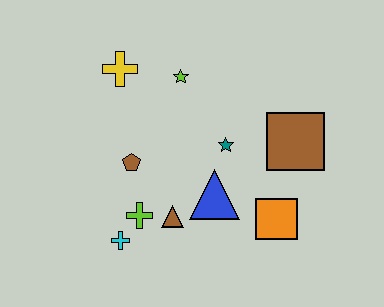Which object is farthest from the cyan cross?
The brown square is farthest from the cyan cross.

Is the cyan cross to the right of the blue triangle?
No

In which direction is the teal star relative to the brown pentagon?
The teal star is to the right of the brown pentagon.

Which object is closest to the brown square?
The teal star is closest to the brown square.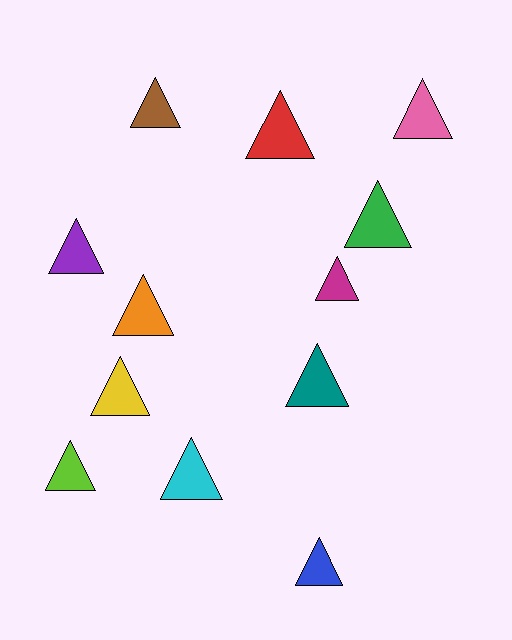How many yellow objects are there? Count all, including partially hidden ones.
There is 1 yellow object.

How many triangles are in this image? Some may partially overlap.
There are 12 triangles.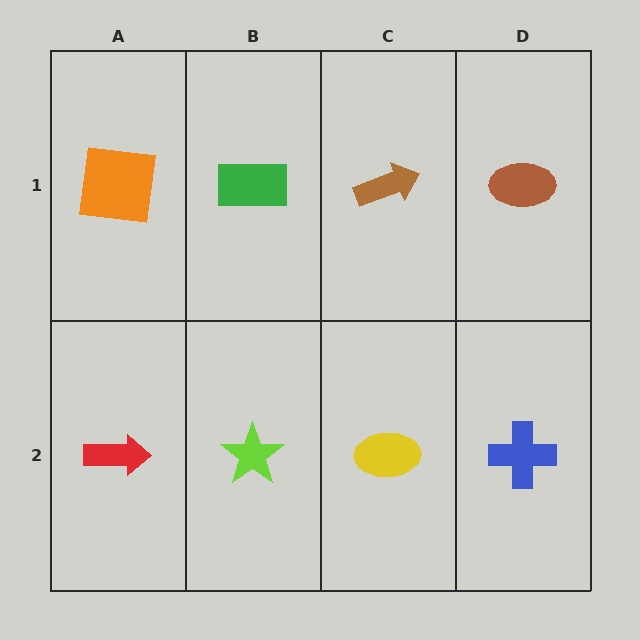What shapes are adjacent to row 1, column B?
A lime star (row 2, column B), an orange square (row 1, column A), a brown arrow (row 1, column C).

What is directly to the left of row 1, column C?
A green rectangle.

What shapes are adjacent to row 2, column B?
A green rectangle (row 1, column B), a red arrow (row 2, column A), a yellow ellipse (row 2, column C).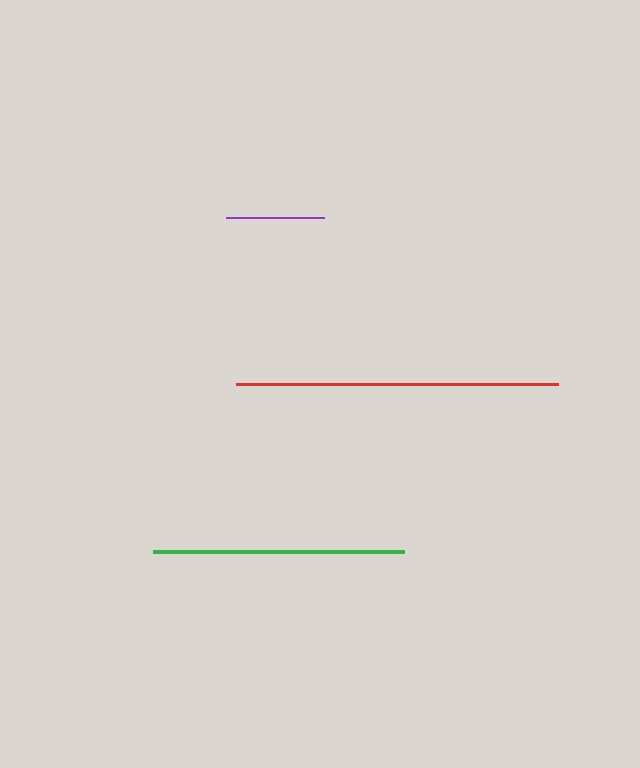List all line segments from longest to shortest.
From longest to shortest: red, green, purple.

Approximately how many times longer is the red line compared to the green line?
The red line is approximately 1.3 times the length of the green line.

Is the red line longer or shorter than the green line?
The red line is longer than the green line.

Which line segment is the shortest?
The purple line is the shortest at approximately 98 pixels.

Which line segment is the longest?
The red line is the longest at approximately 322 pixels.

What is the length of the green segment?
The green segment is approximately 251 pixels long.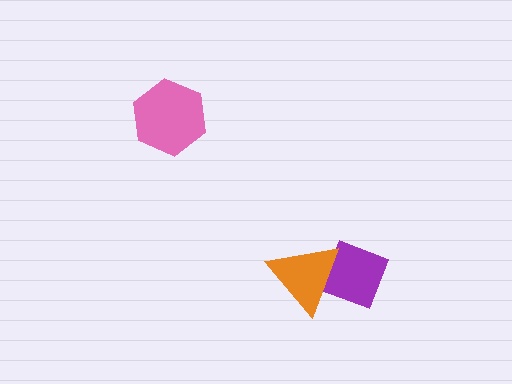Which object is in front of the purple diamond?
The orange triangle is in front of the purple diamond.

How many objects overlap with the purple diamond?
1 object overlaps with the purple diamond.